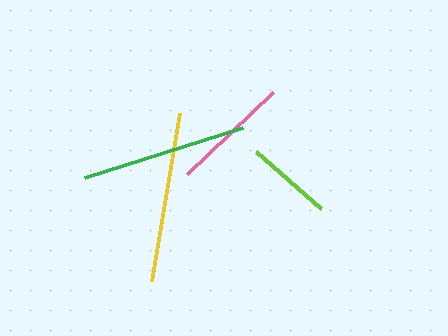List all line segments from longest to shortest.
From longest to shortest: yellow, green, pink, lime.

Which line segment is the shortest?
The lime line is the shortest at approximately 87 pixels.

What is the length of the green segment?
The green segment is approximately 166 pixels long.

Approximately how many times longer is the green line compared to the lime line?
The green line is approximately 1.9 times the length of the lime line.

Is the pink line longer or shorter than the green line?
The green line is longer than the pink line.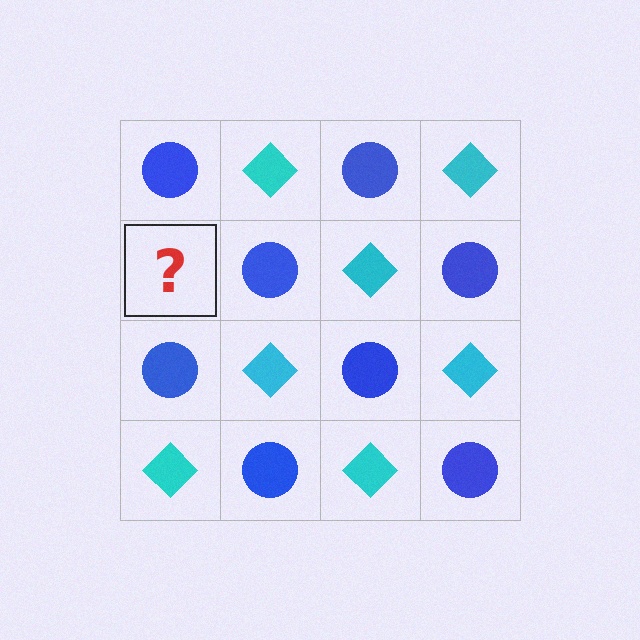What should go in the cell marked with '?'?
The missing cell should contain a cyan diamond.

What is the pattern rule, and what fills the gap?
The rule is that it alternates blue circle and cyan diamond in a checkerboard pattern. The gap should be filled with a cyan diamond.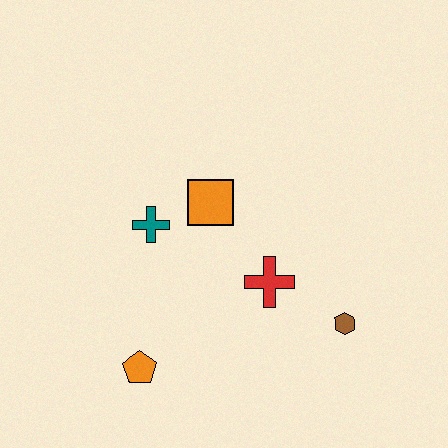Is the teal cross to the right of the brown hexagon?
No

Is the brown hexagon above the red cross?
No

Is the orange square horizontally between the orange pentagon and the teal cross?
No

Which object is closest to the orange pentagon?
The teal cross is closest to the orange pentagon.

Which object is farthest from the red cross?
The orange pentagon is farthest from the red cross.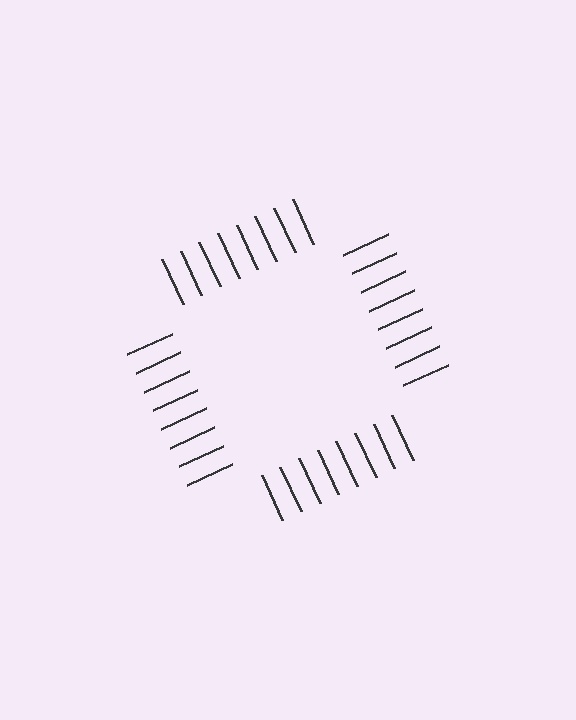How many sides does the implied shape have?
4 sides — the line-ends trace a square.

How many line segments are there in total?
32 — 8 along each of the 4 edges.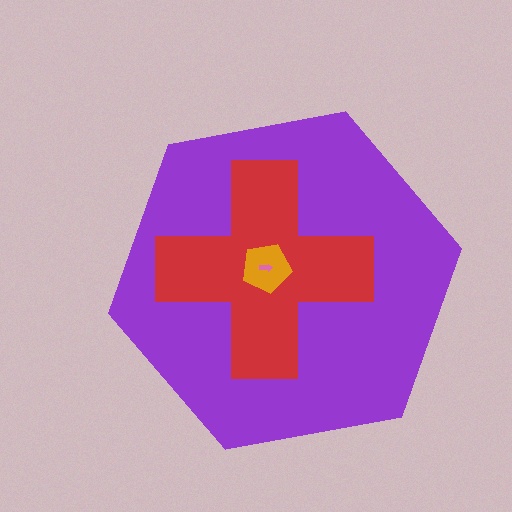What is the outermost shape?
The purple hexagon.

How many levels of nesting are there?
4.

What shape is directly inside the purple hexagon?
The red cross.